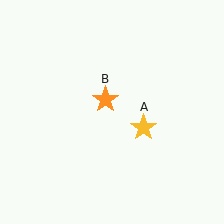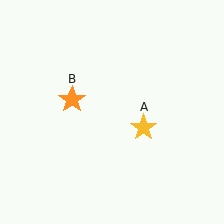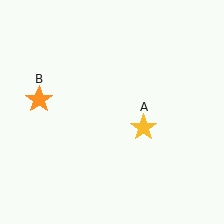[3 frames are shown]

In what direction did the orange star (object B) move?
The orange star (object B) moved left.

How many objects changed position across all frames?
1 object changed position: orange star (object B).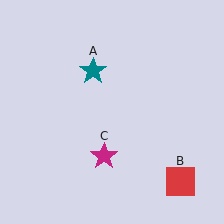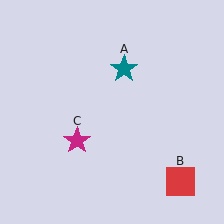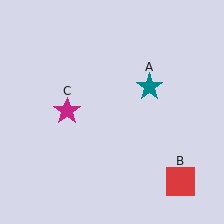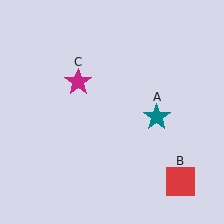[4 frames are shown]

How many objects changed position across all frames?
2 objects changed position: teal star (object A), magenta star (object C).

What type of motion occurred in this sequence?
The teal star (object A), magenta star (object C) rotated clockwise around the center of the scene.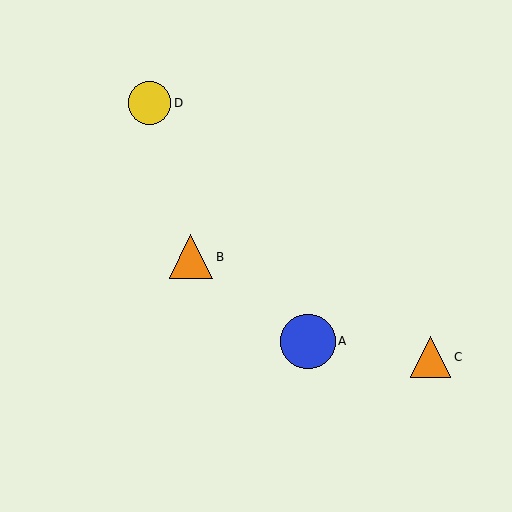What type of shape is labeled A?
Shape A is a blue circle.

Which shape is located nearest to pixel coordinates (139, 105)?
The yellow circle (labeled D) at (150, 103) is nearest to that location.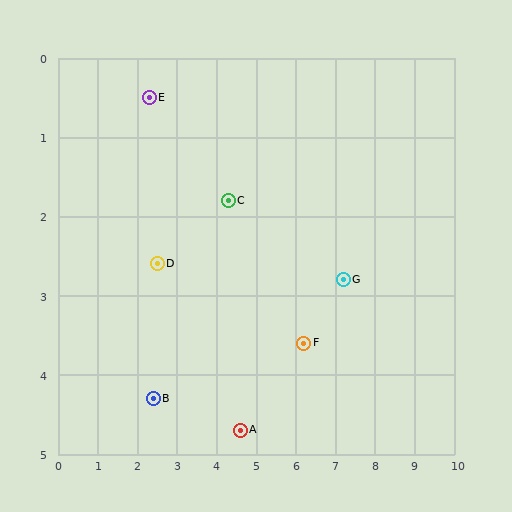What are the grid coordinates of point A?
Point A is at approximately (4.6, 4.7).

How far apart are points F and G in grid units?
Points F and G are about 1.3 grid units apart.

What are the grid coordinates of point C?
Point C is at approximately (4.3, 1.8).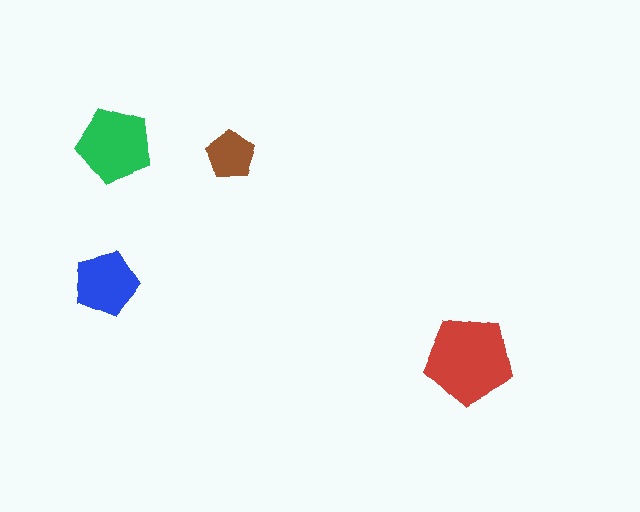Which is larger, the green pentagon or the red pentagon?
The red one.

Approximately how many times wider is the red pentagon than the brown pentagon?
About 2 times wider.